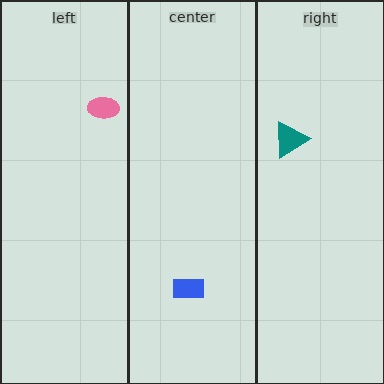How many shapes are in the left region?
1.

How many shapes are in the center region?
1.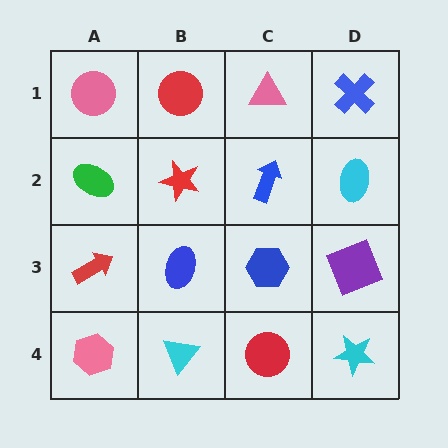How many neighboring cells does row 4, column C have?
3.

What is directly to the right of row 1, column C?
A blue cross.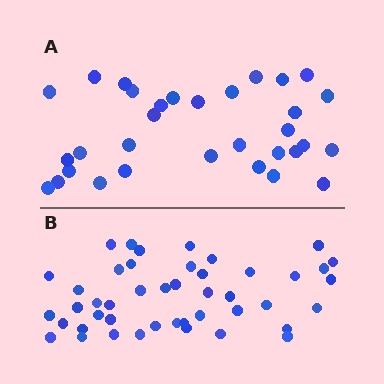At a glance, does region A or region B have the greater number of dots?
Region B (the bottom region) has more dots.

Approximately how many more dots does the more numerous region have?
Region B has approximately 15 more dots than region A.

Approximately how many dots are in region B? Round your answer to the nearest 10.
About 40 dots. (The exact count is 45, which rounds to 40.)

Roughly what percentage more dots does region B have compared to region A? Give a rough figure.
About 40% more.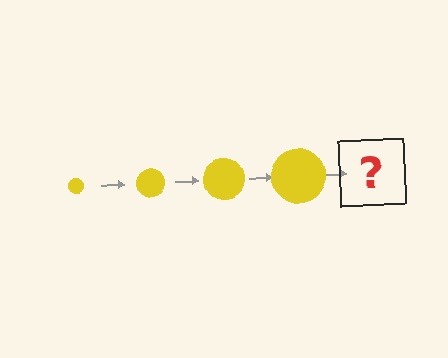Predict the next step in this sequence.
The next step is a yellow circle, larger than the previous one.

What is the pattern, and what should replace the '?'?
The pattern is that the circle gets progressively larger each step. The '?' should be a yellow circle, larger than the previous one.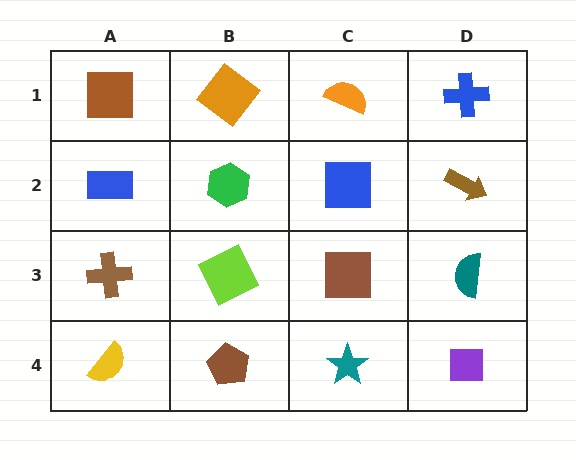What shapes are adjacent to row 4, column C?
A brown square (row 3, column C), a brown pentagon (row 4, column B), a purple square (row 4, column D).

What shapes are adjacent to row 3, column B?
A green hexagon (row 2, column B), a brown pentagon (row 4, column B), a brown cross (row 3, column A), a brown square (row 3, column C).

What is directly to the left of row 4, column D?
A teal star.